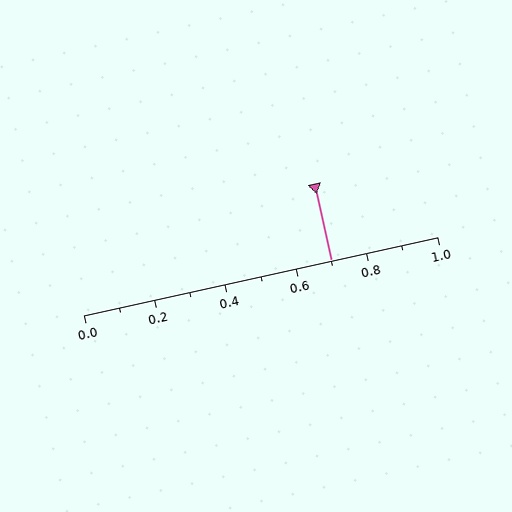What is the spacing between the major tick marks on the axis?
The major ticks are spaced 0.2 apart.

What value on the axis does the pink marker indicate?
The marker indicates approximately 0.7.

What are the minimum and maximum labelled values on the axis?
The axis runs from 0.0 to 1.0.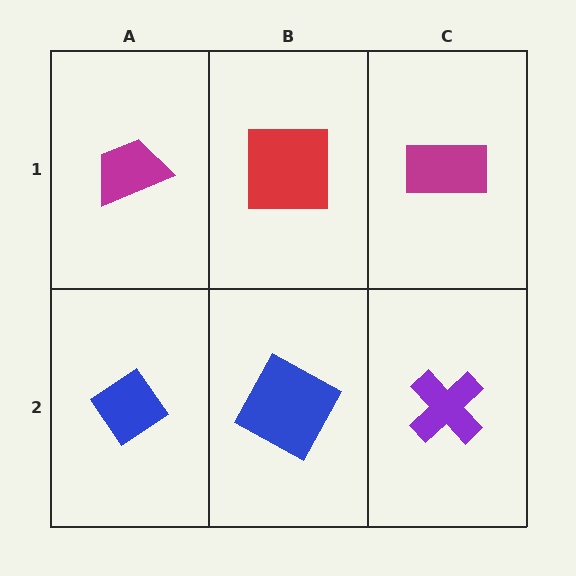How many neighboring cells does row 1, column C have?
2.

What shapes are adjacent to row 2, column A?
A magenta trapezoid (row 1, column A), a blue square (row 2, column B).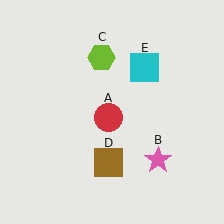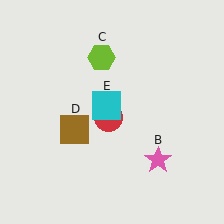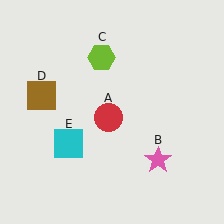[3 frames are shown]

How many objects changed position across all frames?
2 objects changed position: brown square (object D), cyan square (object E).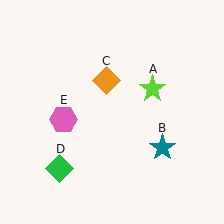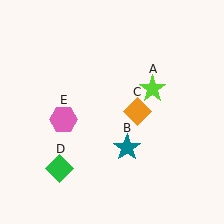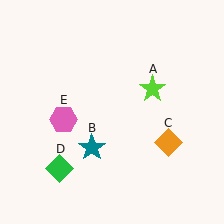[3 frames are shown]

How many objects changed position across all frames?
2 objects changed position: teal star (object B), orange diamond (object C).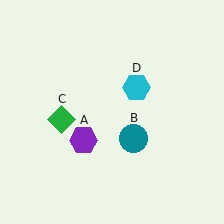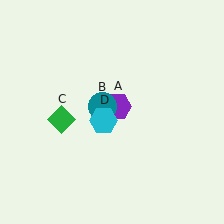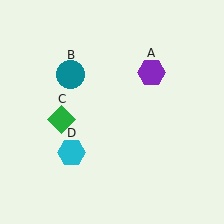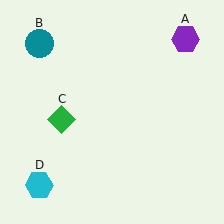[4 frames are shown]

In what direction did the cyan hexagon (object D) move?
The cyan hexagon (object D) moved down and to the left.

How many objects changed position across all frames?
3 objects changed position: purple hexagon (object A), teal circle (object B), cyan hexagon (object D).